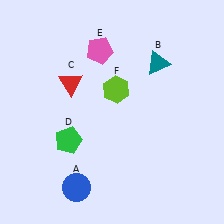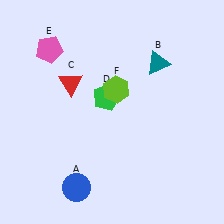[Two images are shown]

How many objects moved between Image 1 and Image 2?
2 objects moved between the two images.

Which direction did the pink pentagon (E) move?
The pink pentagon (E) moved left.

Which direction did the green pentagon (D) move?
The green pentagon (D) moved up.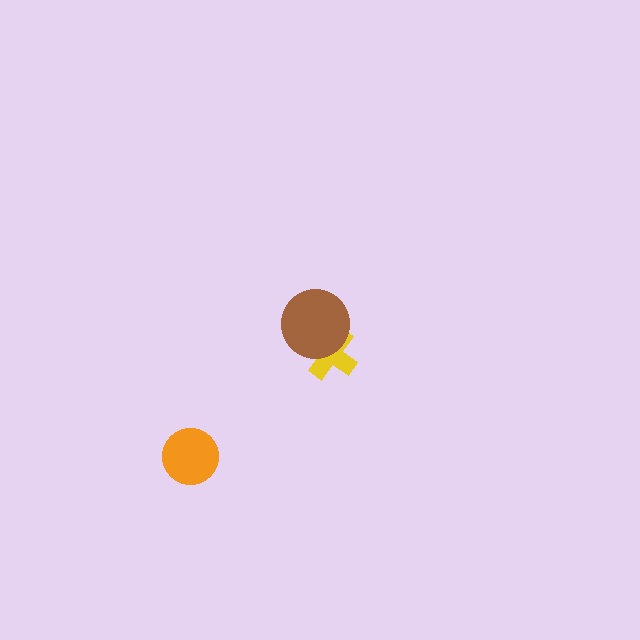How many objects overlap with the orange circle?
0 objects overlap with the orange circle.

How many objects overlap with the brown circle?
1 object overlaps with the brown circle.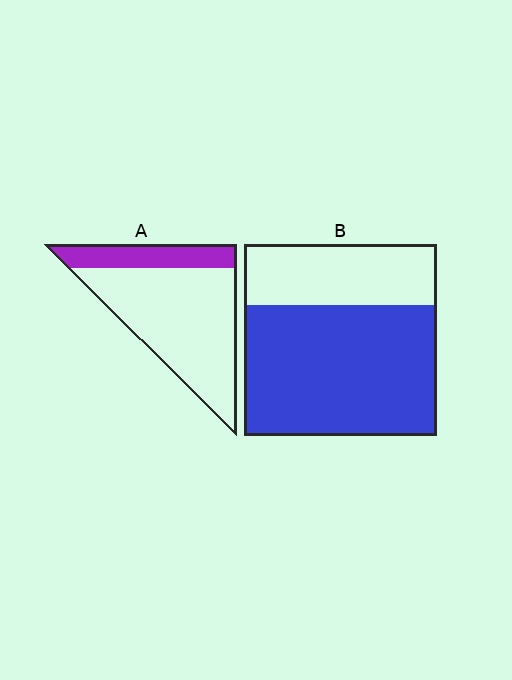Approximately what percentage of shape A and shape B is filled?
A is approximately 25% and B is approximately 70%.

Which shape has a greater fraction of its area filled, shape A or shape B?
Shape B.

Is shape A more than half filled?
No.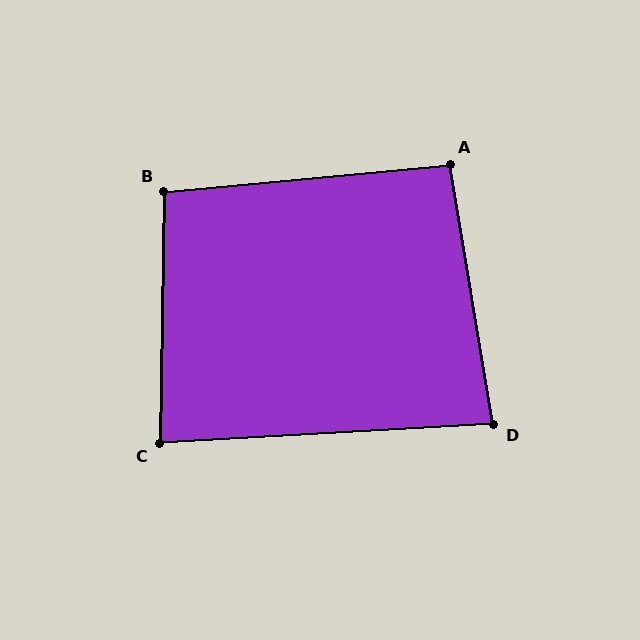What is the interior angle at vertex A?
Approximately 94 degrees (approximately right).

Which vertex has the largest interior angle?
B, at approximately 96 degrees.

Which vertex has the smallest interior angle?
D, at approximately 84 degrees.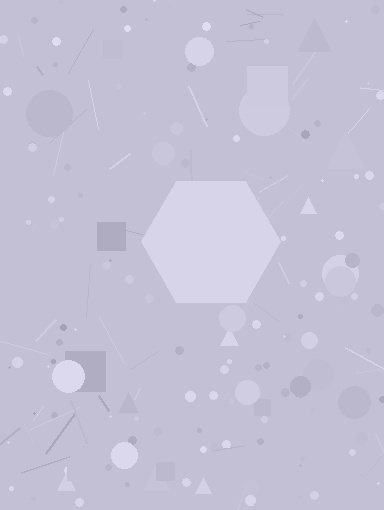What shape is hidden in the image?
A hexagon is hidden in the image.